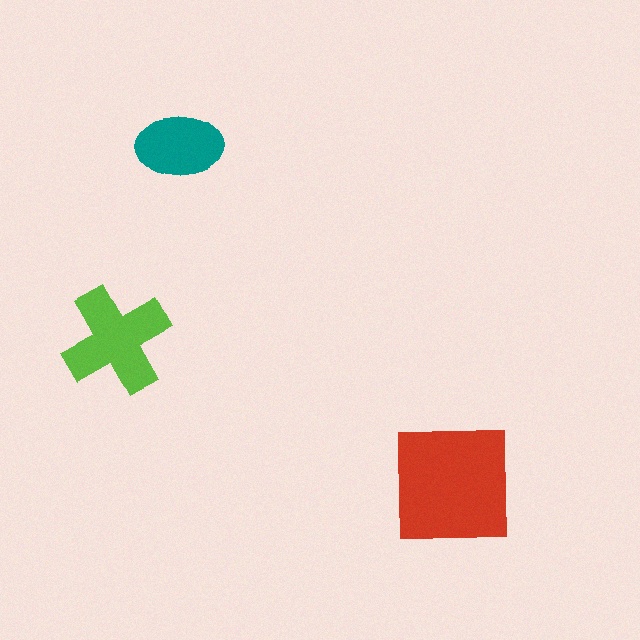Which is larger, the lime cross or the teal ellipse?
The lime cross.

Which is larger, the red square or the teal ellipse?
The red square.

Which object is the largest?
The red square.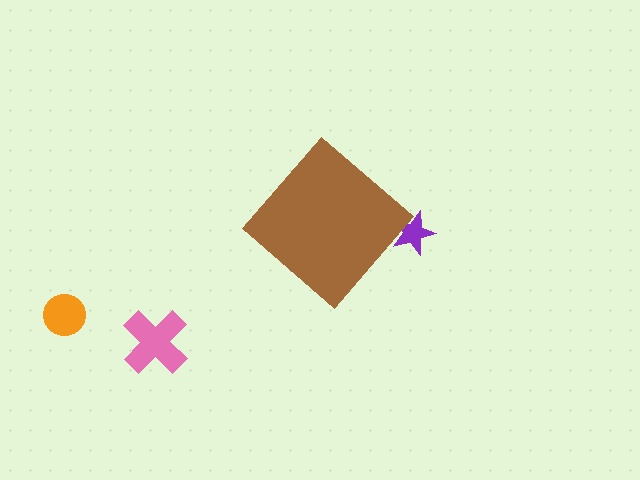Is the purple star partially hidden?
Yes, the purple star is partially hidden behind the brown diamond.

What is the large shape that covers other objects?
A brown diamond.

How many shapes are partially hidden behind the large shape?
1 shape is partially hidden.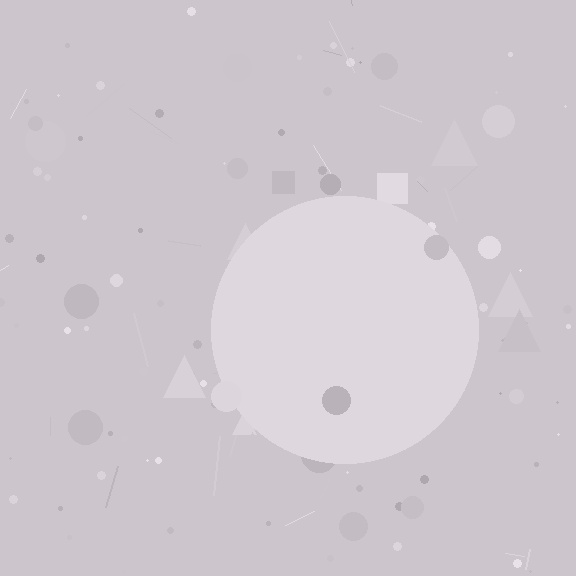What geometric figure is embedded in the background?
A circle is embedded in the background.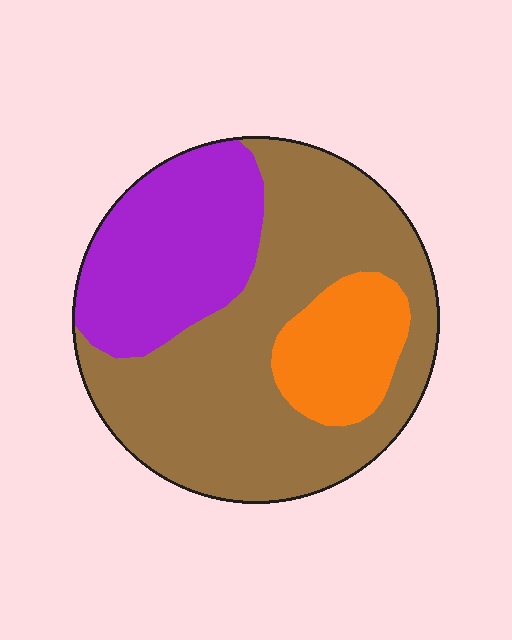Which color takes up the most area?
Brown, at roughly 60%.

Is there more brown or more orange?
Brown.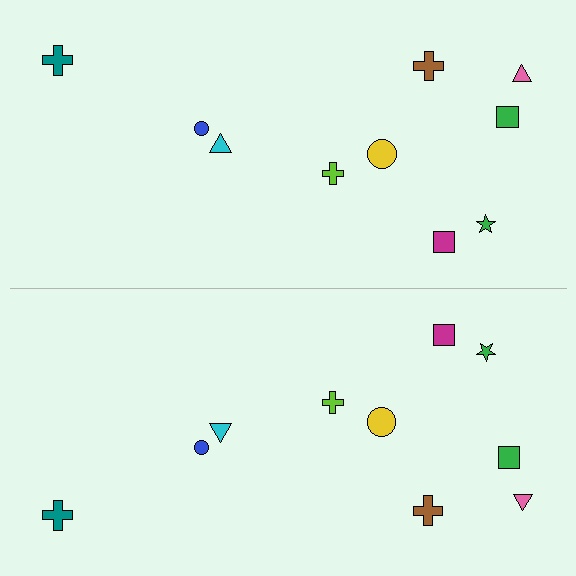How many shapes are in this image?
There are 20 shapes in this image.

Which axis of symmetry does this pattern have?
The pattern has a horizontal axis of symmetry running through the center of the image.